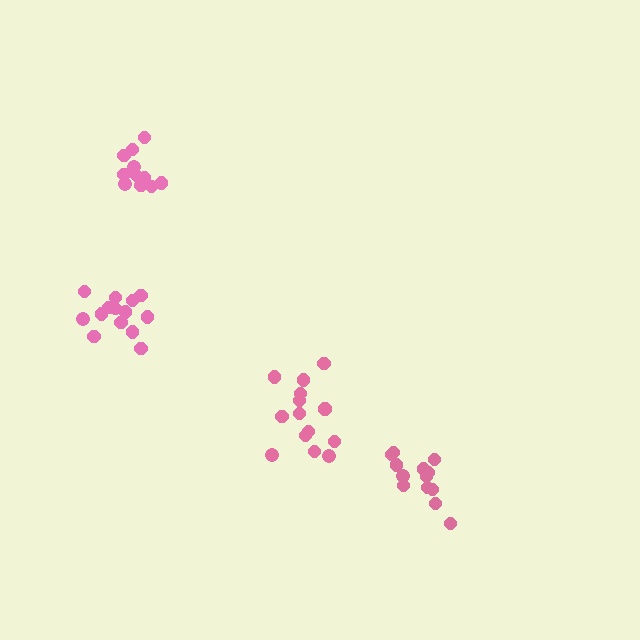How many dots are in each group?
Group 1: 16 dots, Group 2: 12 dots, Group 3: 15 dots, Group 4: 12 dots (55 total).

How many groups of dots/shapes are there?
There are 4 groups.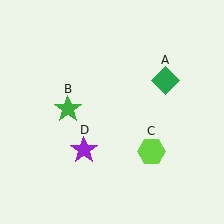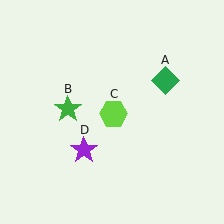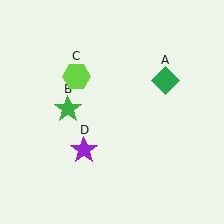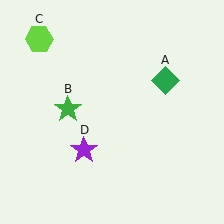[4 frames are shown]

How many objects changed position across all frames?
1 object changed position: lime hexagon (object C).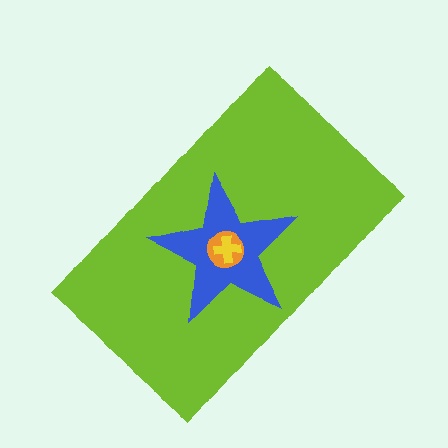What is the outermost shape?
The lime rectangle.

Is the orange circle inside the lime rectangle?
Yes.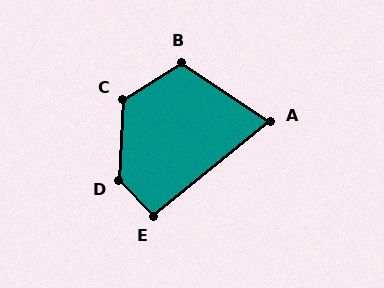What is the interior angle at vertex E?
Approximately 95 degrees (obtuse).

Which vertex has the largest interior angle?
D, at approximately 133 degrees.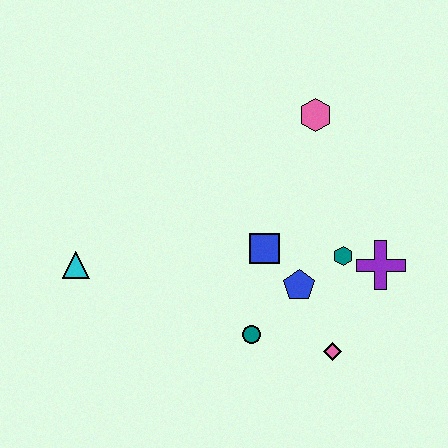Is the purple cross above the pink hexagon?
No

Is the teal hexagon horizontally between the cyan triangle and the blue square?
No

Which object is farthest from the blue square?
The cyan triangle is farthest from the blue square.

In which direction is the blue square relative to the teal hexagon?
The blue square is to the left of the teal hexagon.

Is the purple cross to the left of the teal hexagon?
No